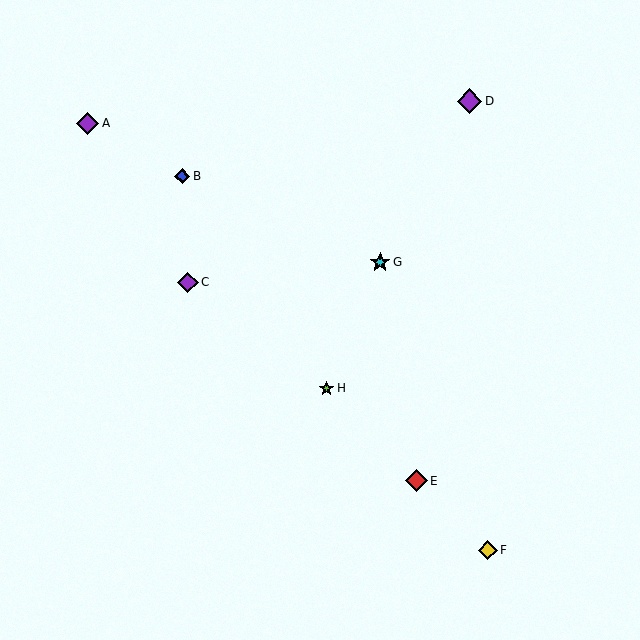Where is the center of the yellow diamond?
The center of the yellow diamond is at (488, 550).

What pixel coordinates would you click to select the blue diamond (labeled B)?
Click at (182, 176) to select the blue diamond B.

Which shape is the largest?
The purple diamond (labeled D) is the largest.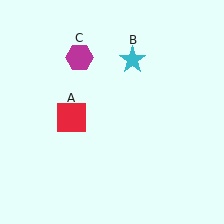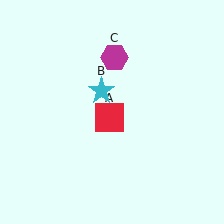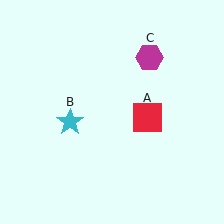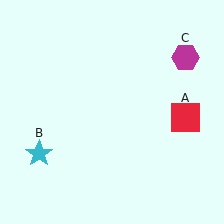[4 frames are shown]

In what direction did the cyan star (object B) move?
The cyan star (object B) moved down and to the left.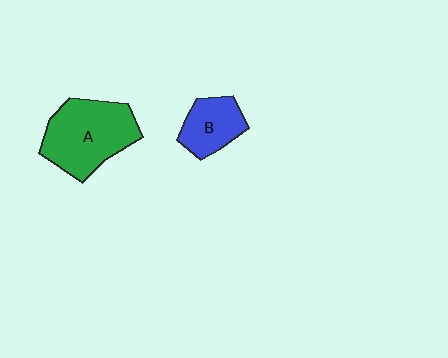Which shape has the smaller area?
Shape B (blue).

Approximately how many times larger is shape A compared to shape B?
Approximately 1.9 times.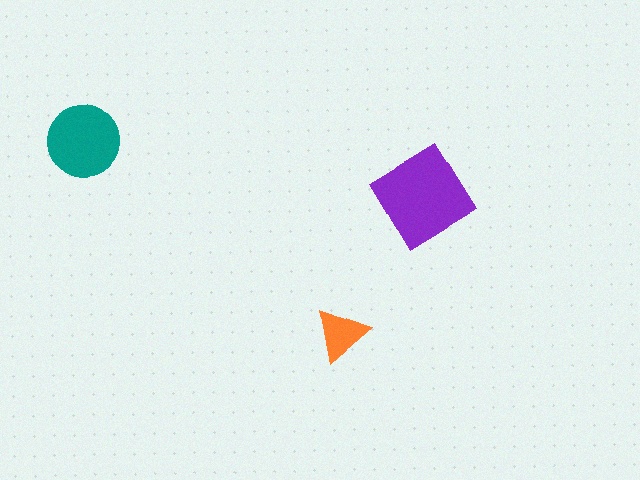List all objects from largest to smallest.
The purple diamond, the teal circle, the orange triangle.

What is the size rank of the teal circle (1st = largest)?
2nd.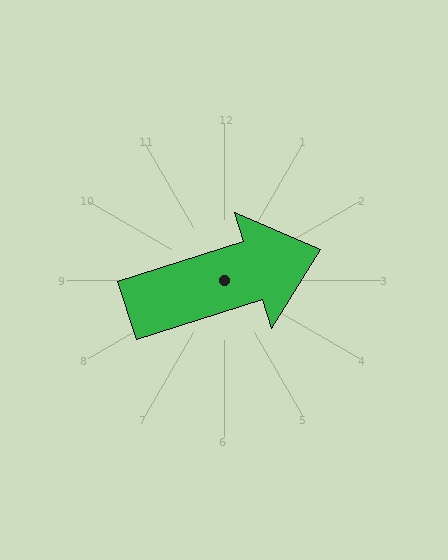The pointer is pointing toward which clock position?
Roughly 2 o'clock.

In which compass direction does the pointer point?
East.